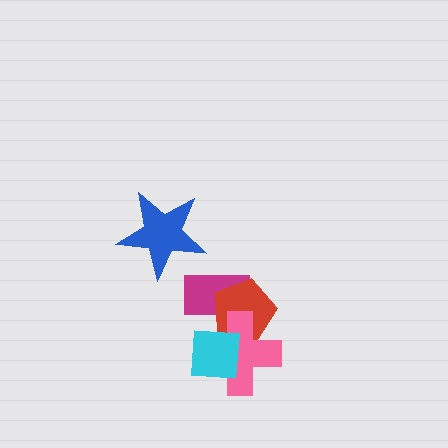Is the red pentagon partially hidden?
Yes, it is partially covered by another shape.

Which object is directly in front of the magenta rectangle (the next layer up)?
The red pentagon is directly in front of the magenta rectangle.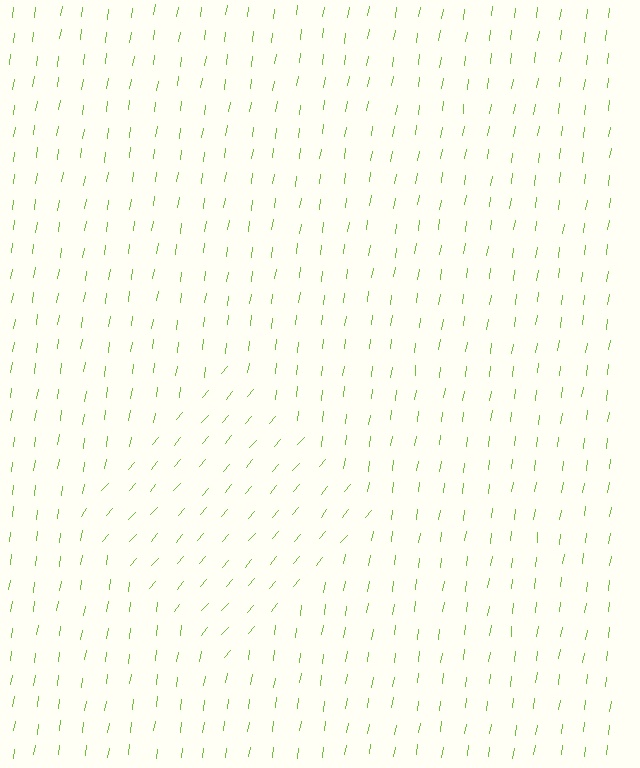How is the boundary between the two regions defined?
The boundary is defined purely by a change in line orientation (approximately 32 degrees difference). All lines are the same color and thickness.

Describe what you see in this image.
The image is filled with small lime line segments. A diamond region in the image has lines oriented differently from the surrounding lines, creating a visible texture boundary.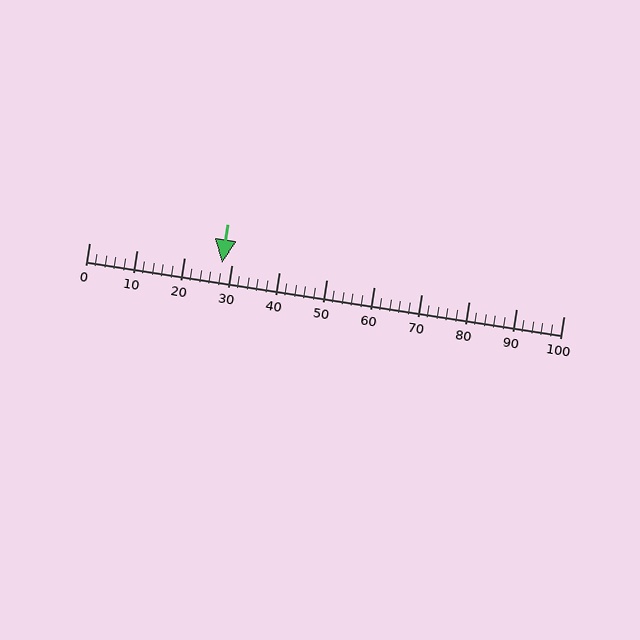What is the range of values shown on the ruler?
The ruler shows values from 0 to 100.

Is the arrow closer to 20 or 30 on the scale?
The arrow is closer to 30.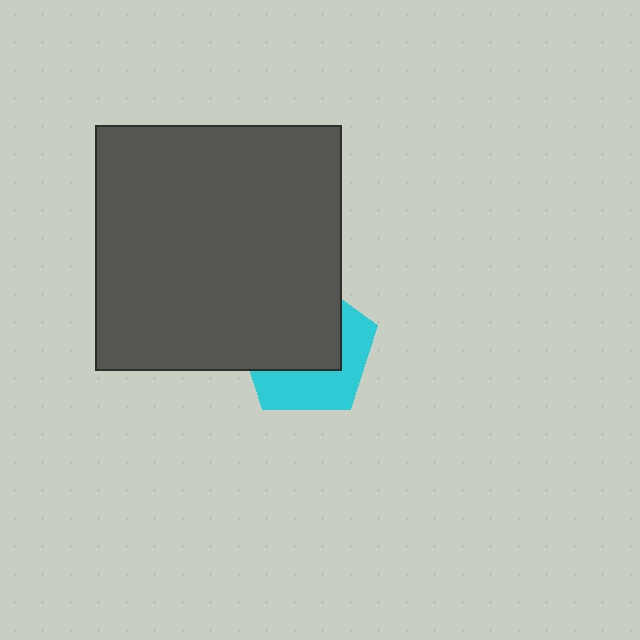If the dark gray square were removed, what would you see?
You would see the complete cyan pentagon.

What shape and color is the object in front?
The object in front is a dark gray square.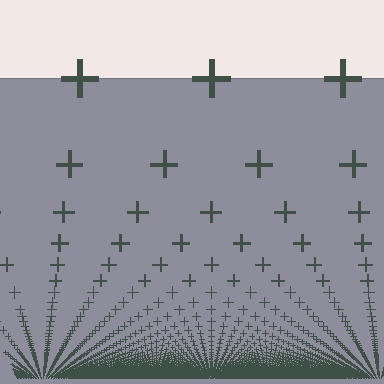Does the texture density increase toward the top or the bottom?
Density increases toward the bottom.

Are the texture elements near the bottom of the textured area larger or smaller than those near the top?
Smaller. The gradient is inverted — elements near the bottom are smaller and denser.